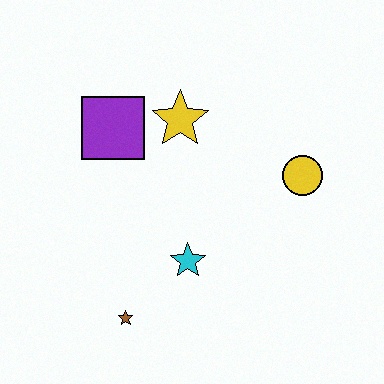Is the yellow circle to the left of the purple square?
No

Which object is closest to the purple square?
The yellow star is closest to the purple square.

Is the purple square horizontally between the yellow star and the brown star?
No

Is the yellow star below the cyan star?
No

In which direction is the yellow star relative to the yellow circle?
The yellow star is to the left of the yellow circle.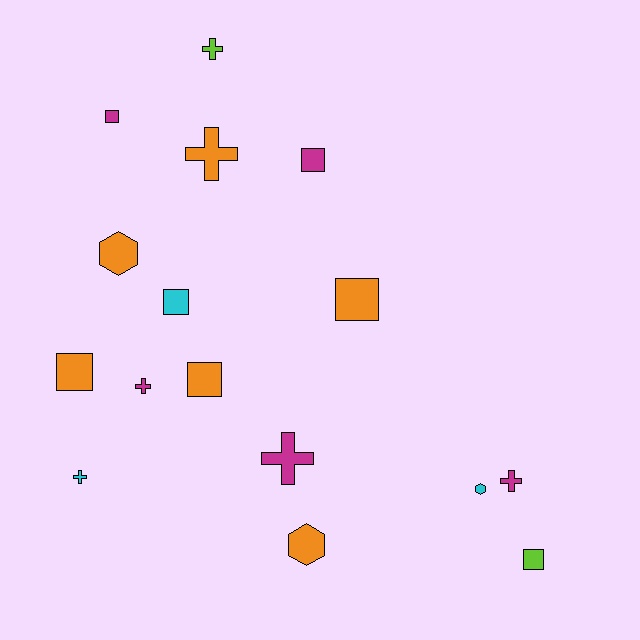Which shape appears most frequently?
Square, with 7 objects.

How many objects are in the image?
There are 16 objects.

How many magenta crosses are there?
There are 3 magenta crosses.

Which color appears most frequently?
Orange, with 6 objects.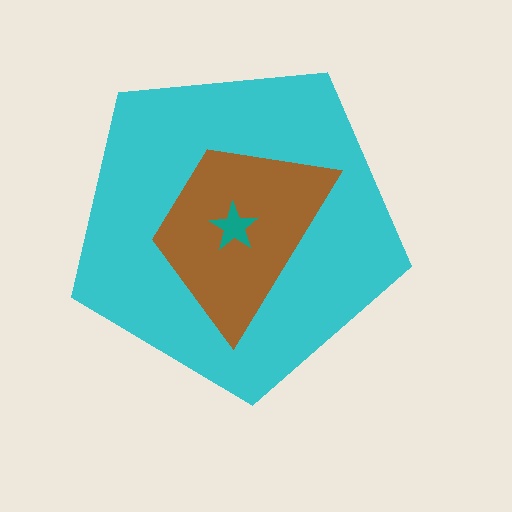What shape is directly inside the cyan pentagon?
The brown trapezoid.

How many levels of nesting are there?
3.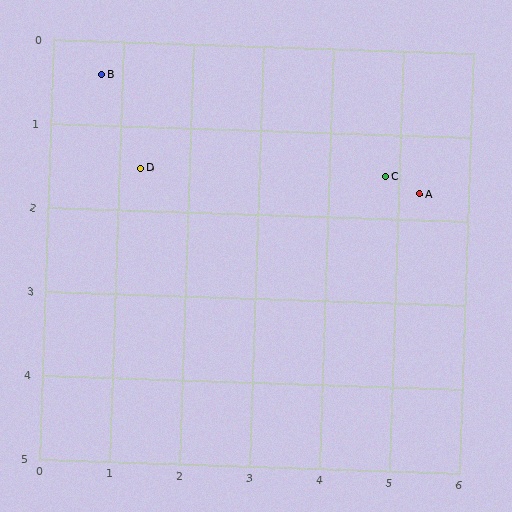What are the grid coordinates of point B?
Point B is at approximately (0.7, 0.4).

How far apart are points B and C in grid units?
Points B and C are about 4.2 grid units apart.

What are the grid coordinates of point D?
Point D is at approximately (1.3, 1.5).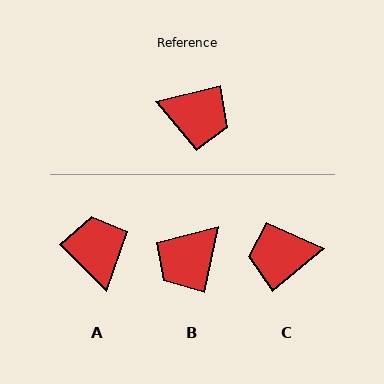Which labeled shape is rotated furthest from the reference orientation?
C, about 154 degrees away.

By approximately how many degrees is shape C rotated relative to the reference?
Approximately 154 degrees clockwise.